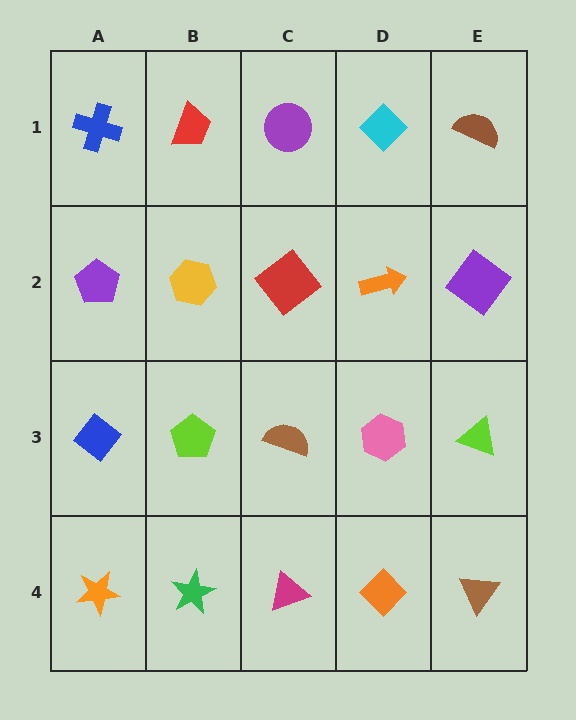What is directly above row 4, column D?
A pink hexagon.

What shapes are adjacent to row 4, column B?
A lime pentagon (row 3, column B), an orange star (row 4, column A), a magenta triangle (row 4, column C).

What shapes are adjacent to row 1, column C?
A red diamond (row 2, column C), a red trapezoid (row 1, column B), a cyan diamond (row 1, column D).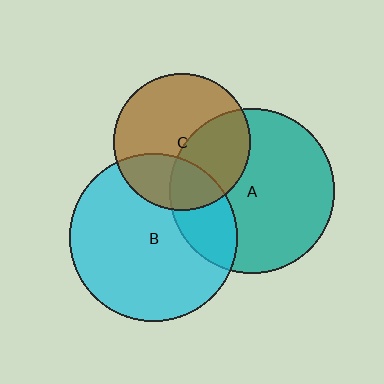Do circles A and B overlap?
Yes.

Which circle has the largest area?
Circle B (cyan).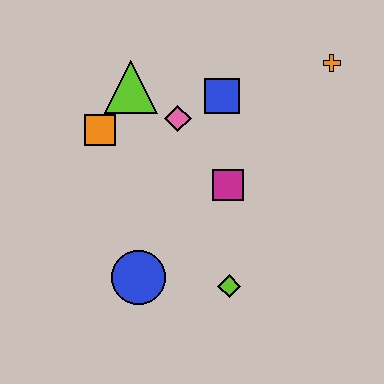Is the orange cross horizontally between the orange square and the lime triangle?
No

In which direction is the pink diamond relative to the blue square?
The pink diamond is to the left of the blue square.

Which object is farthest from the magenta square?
The orange cross is farthest from the magenta square.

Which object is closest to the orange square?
The lime triangle is closest to the orange square.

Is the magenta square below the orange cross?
Yes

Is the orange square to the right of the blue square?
No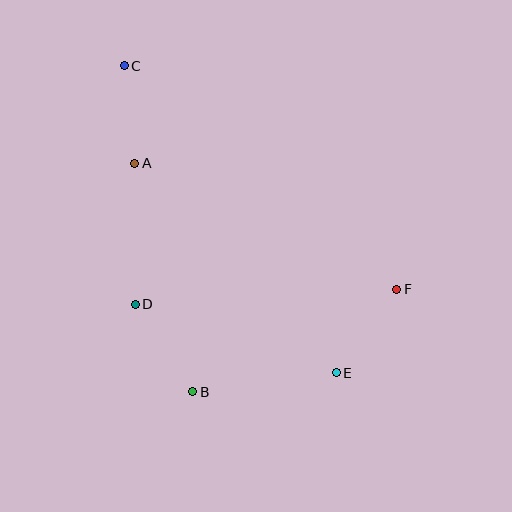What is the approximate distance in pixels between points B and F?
The distance between B and F is approximately 229 pixels.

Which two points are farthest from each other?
Points C and E are farthest from each other.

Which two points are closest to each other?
Points A and C are closest to each other.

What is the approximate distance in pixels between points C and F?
The distance between C and F is approximately 353 pixels.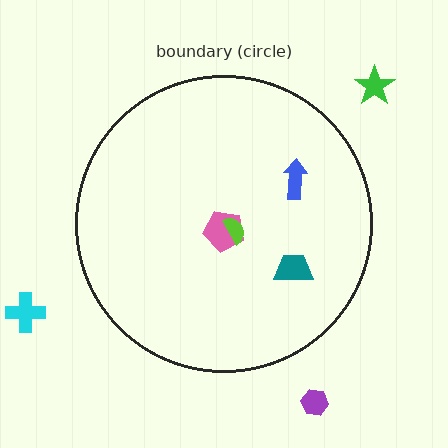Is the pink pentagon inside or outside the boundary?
Inside.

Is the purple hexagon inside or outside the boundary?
Outside.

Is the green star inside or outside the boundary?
Outside.